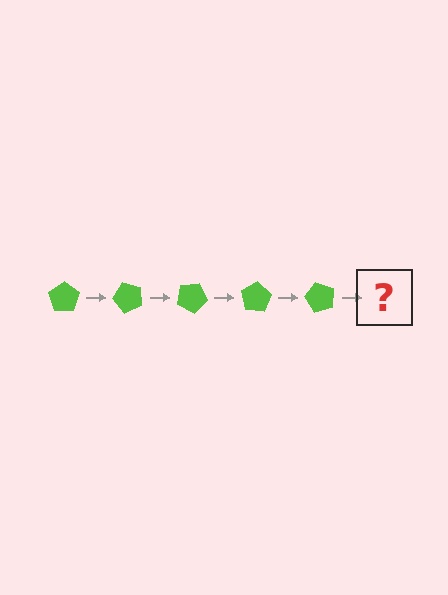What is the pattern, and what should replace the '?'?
The pattern is that the pentagon rotates 50 degrees each step. The '?' should be a lime pentagon rotated 250 degrees.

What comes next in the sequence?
The next element should be a lime pentagon rotated 250 degrees.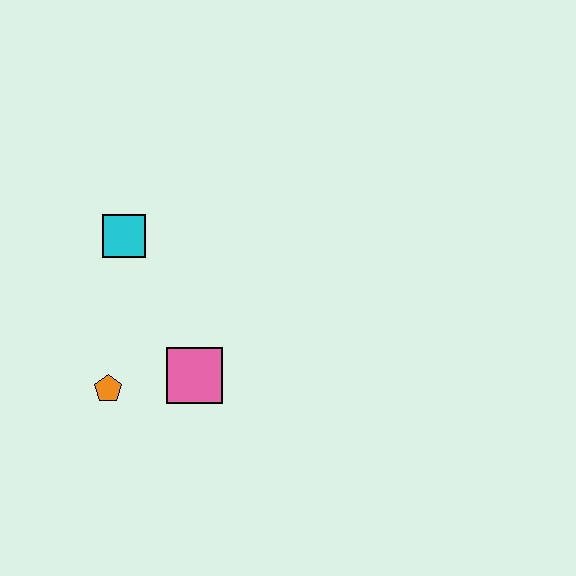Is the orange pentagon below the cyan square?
Yes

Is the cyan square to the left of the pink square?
Yes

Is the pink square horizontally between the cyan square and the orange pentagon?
No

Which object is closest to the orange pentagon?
The pink square is closest to the orange pentagon.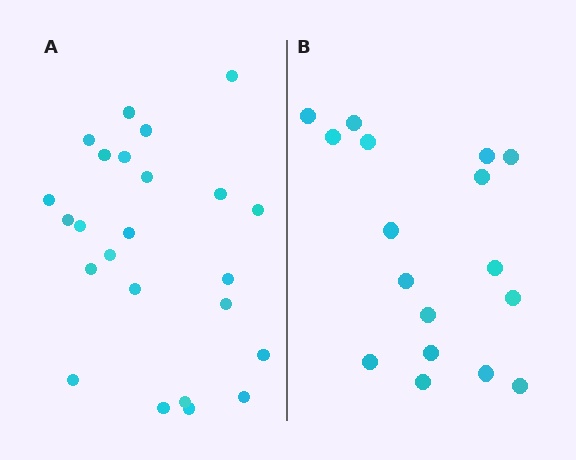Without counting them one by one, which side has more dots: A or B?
Region A (the left region) has more dots.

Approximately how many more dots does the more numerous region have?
Region A has roughly 8 or so more dots than region B.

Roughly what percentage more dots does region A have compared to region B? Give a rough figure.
About 40% more.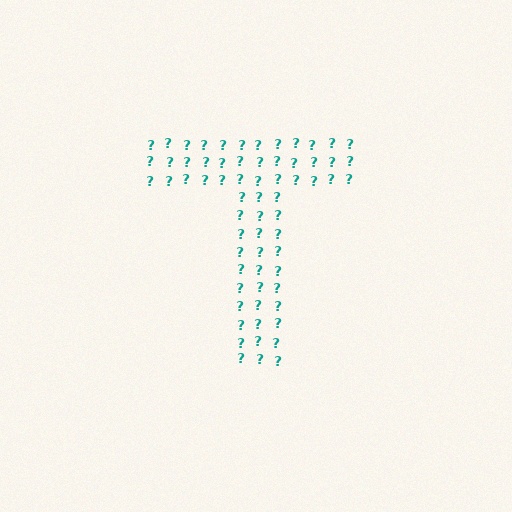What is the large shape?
The large shape is the letter T.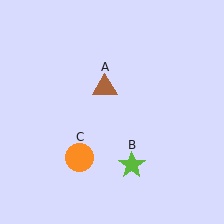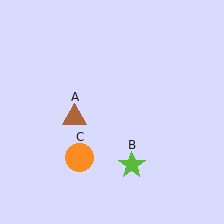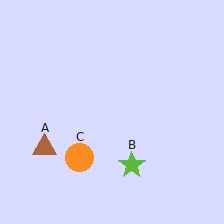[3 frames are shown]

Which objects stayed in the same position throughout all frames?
Lime star (object B) and orange circle (object C) remained stationary.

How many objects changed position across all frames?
1 object changed position: brown triangle (object A).